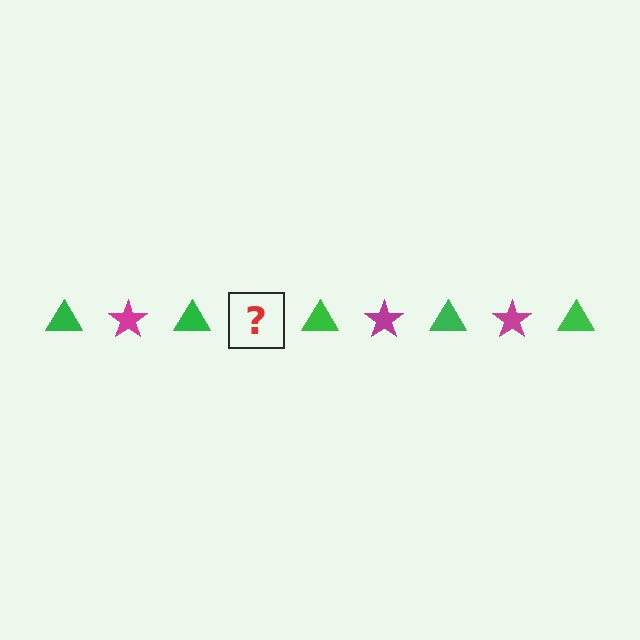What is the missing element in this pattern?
The missing element is a magenta star.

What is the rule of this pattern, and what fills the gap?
The rule is that the pattern alternates between green triangle and magenta star. The gap should be filled with a magenta star.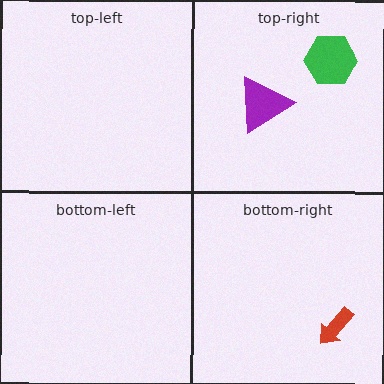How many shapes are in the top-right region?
2.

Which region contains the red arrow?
The bottom-right region.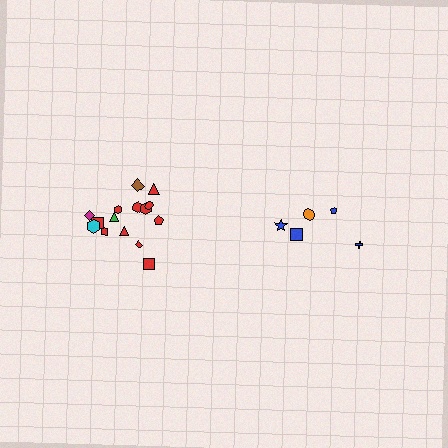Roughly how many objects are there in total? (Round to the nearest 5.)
Roughly 20 objects in total.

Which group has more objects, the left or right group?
The left group.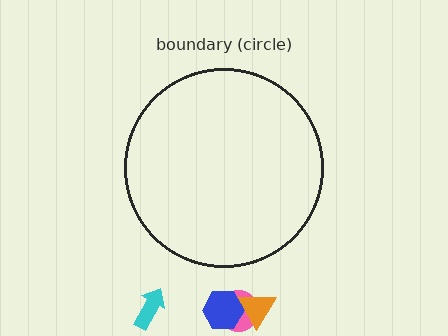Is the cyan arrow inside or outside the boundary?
Outside.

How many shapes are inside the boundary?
0 inside, 4 outside.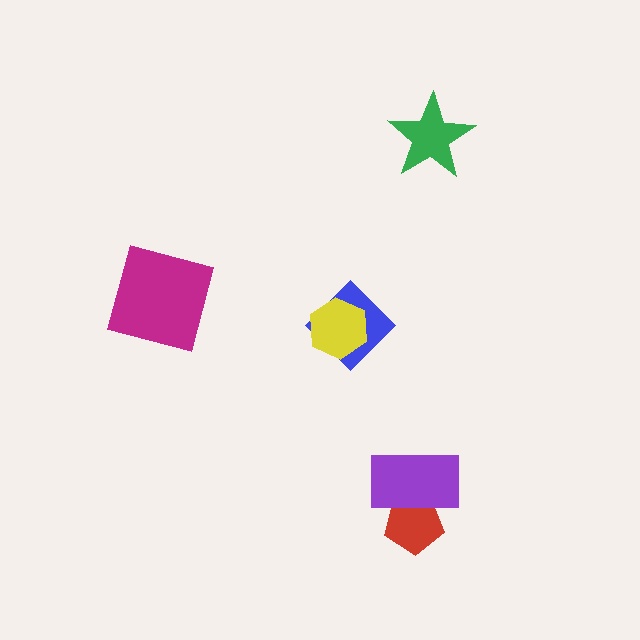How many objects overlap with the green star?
0 objects overlap with the green star.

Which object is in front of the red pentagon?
The purple rectangle is in front of the red pentagon.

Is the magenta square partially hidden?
No, no other shape covers it.